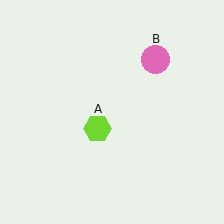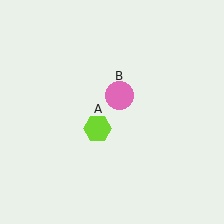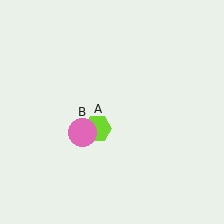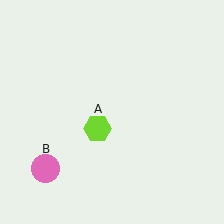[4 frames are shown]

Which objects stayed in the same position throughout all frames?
Lime hexagon (object A) remained stationary.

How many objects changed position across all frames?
1 object changed position: pink circle (object B).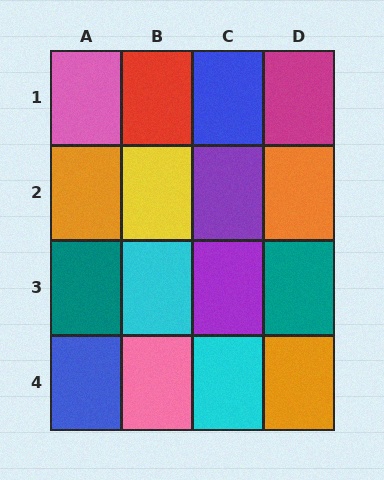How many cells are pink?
2 cells are pink.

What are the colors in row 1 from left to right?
Pink, red, blue, magenta.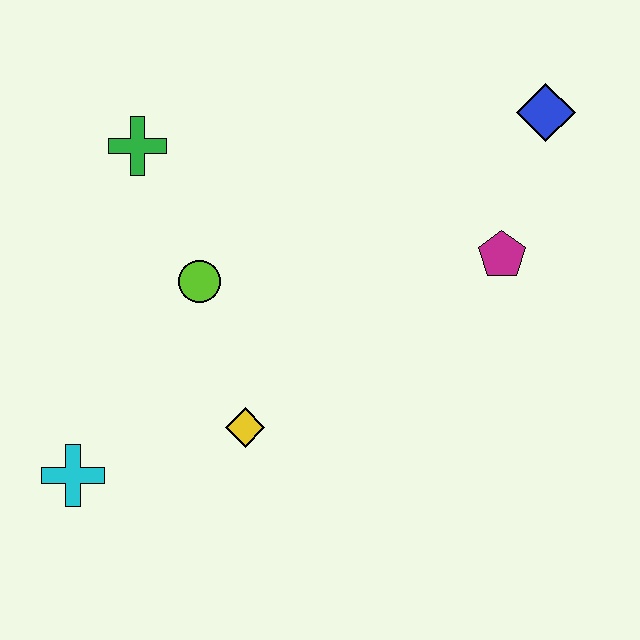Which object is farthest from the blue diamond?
The cyan cross is farthest from the blue diamond.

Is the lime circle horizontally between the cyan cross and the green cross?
No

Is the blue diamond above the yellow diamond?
Yes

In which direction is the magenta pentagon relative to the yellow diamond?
The magenta pentagon is to the right of the yellow diamond.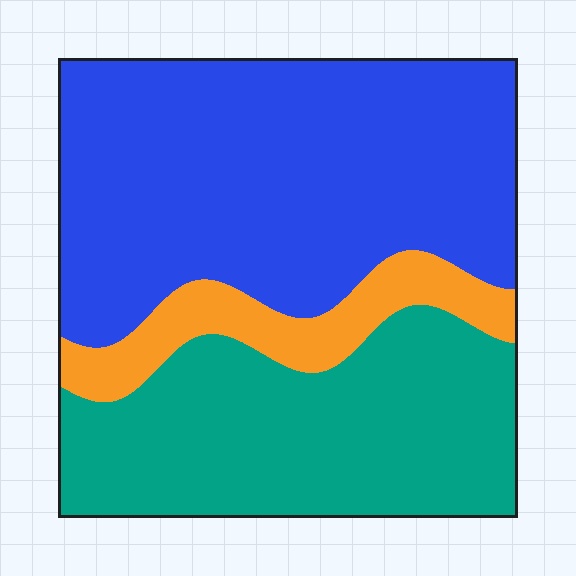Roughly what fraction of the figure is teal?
Teal takes up about three eighths (3/8) of the figure.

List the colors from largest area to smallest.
From largest to smallest: blue, teal, orange.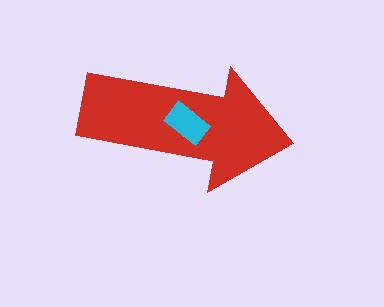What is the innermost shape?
The cyan rectangle.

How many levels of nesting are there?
2.